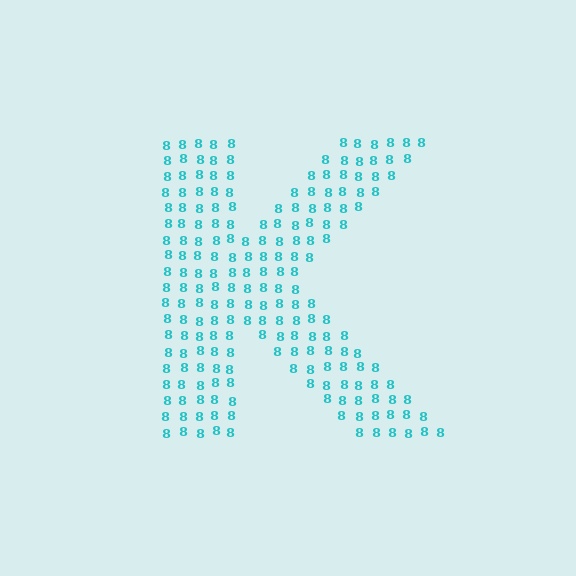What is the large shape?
The large shape is the letter K.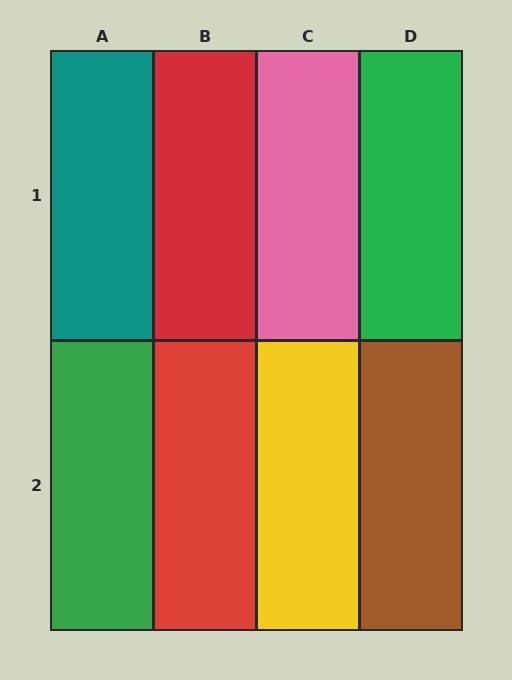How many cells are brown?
1 cell is brown.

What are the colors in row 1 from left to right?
Teal, red, pink, green.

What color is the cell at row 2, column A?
Green.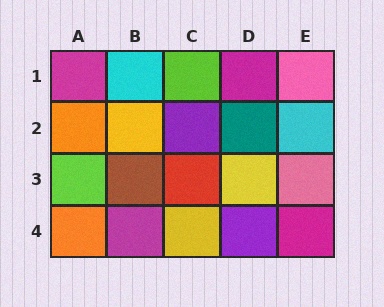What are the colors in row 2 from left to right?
Orange, yellow, purple, teal, cyan.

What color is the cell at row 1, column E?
Pink.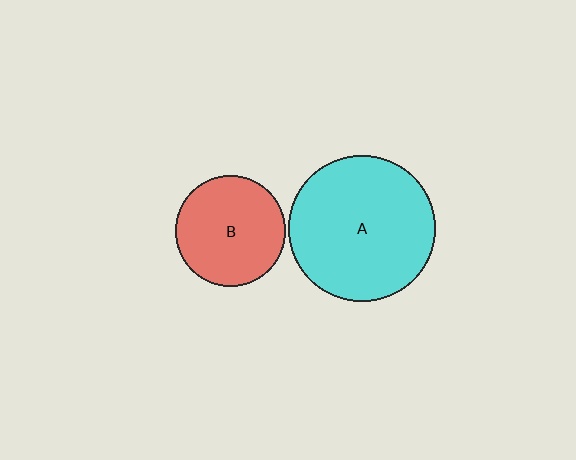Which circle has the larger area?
Circle A (cyan).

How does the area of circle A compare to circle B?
Approximately 1.7 times.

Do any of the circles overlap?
No, none of the circles overlap.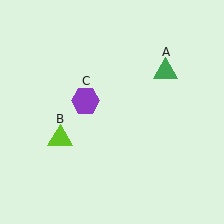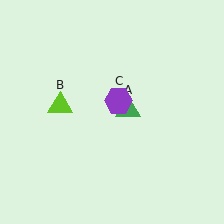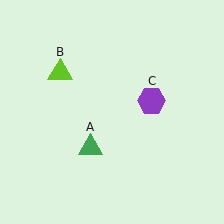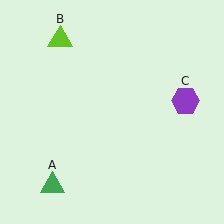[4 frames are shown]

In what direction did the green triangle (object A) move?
The green triangle (object A) moved down and to the left.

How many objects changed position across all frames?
3 objects changed position: green triangle (object A), lime triangle (object B), purple hexagon (object C).